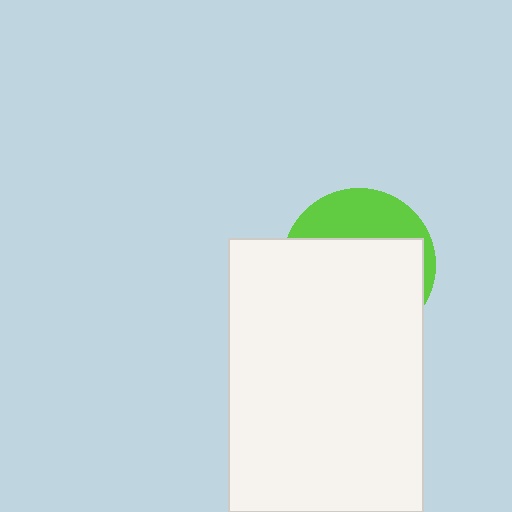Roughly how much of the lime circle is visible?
A small part of it is visible (roughly 31%).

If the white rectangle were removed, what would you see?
You would see the complete lime circle.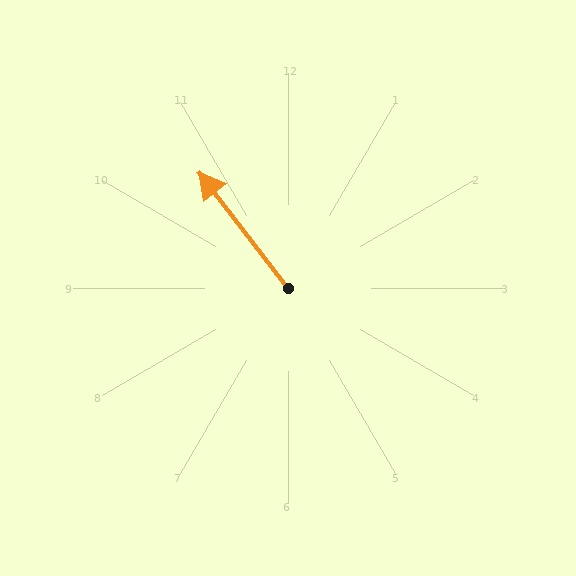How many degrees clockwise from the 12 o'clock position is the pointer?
Approximately 323 degrees.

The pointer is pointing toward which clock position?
Roughly 11 o'clock.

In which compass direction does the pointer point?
Northwest.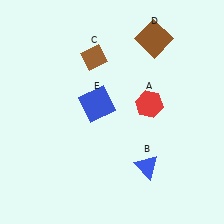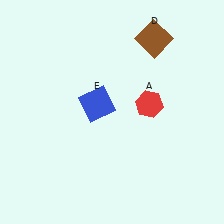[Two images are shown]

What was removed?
The brown diamond (C), the blue triangle (B) were removed in Image 2.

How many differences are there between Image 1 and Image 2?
There are 2 differences between the two images.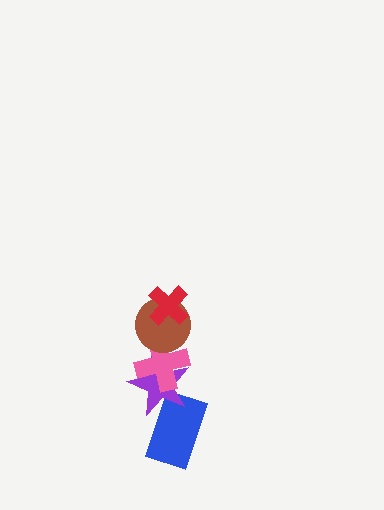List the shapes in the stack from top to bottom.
From top to bottom: the red cross, the brown circle, the pink cross, the purple star, the blue rectangle.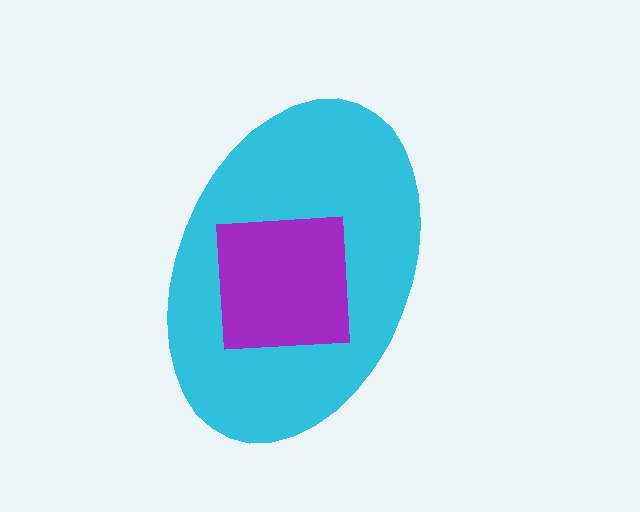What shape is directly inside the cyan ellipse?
The purple square.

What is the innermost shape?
The purple square.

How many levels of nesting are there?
2.